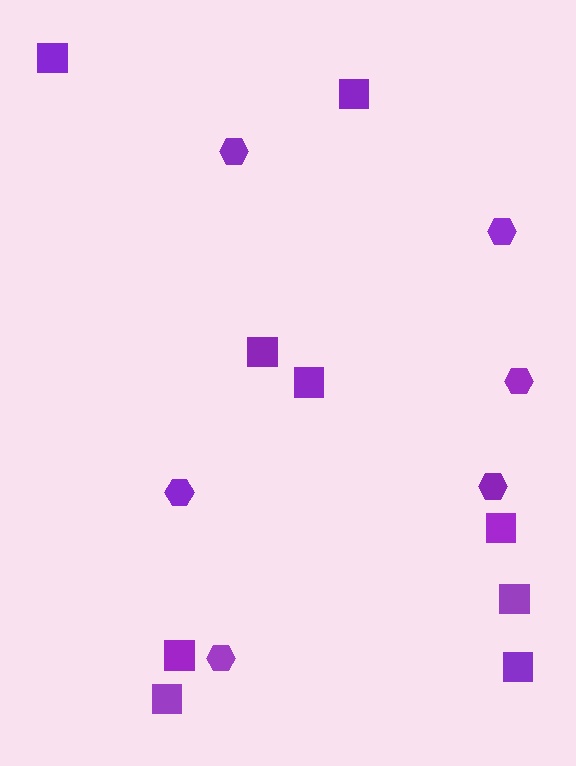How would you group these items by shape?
There are 2 groups: one group of hexagons (6) and one group of squares (9).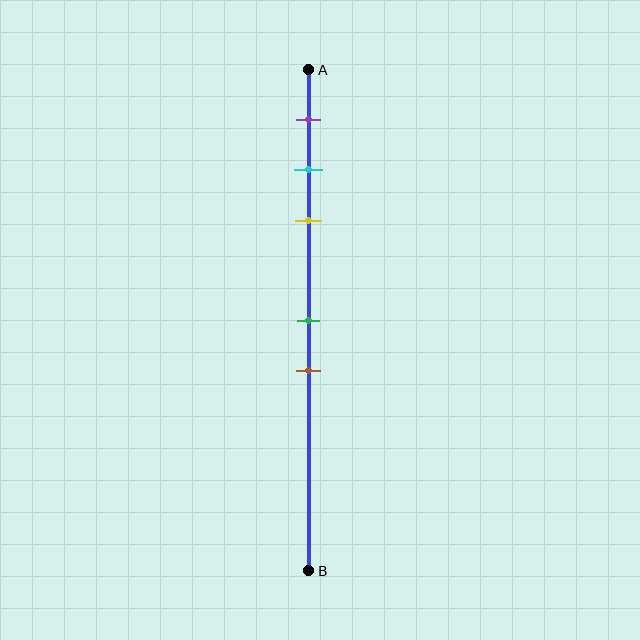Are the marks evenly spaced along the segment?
No, the marks are not evenly spaced.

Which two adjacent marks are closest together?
The cyan and yellow marks are the closest adjacent pair.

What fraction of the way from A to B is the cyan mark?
The cyan mark is approximately 20% (0.2) of the way from A to B.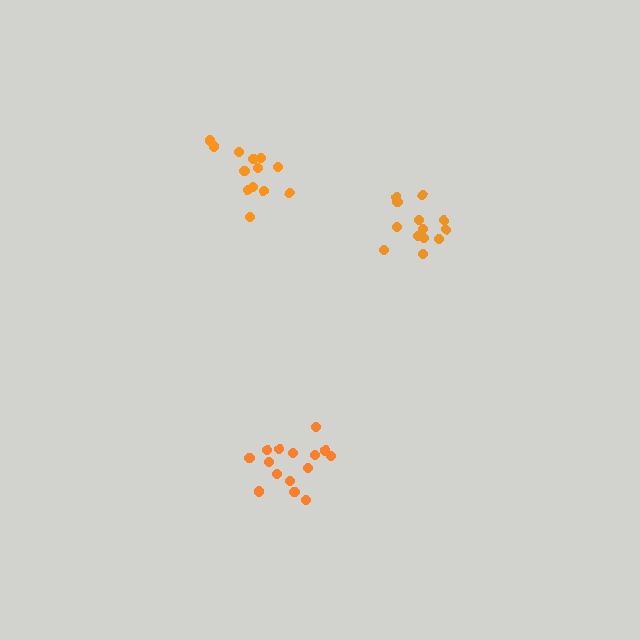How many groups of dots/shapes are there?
There are 3 groups.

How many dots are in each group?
Group 1: 15 dots, Group 2: 13 dots, Group 3: 13 dots (41 total).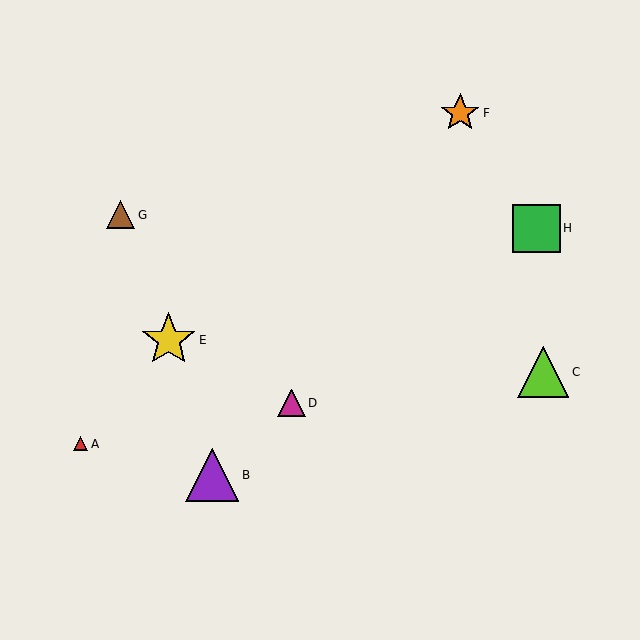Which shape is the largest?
The yellow star (labeled E) is the largest.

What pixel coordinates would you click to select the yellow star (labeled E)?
Click at (169, 340) to select the yellow star E.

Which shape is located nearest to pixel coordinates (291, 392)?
The magenta triangle (labeled D) at (292, 403) is nearest to that location.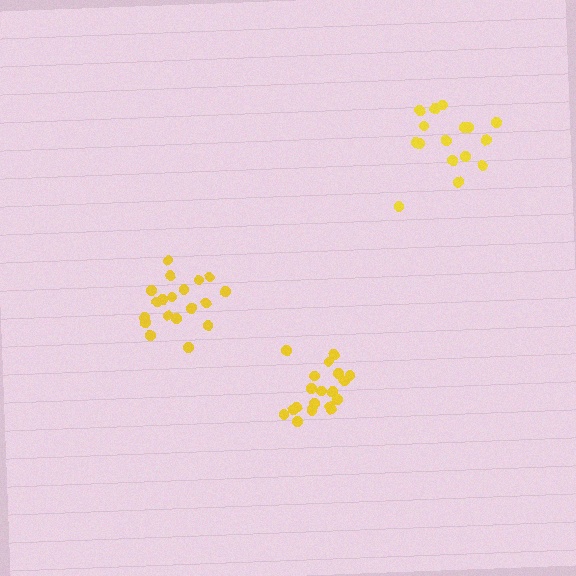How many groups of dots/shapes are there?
There are 3 groups.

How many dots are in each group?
Group 1: 19 dots, Group 2: 16 dots, Group 3: 19 dots (54 total).